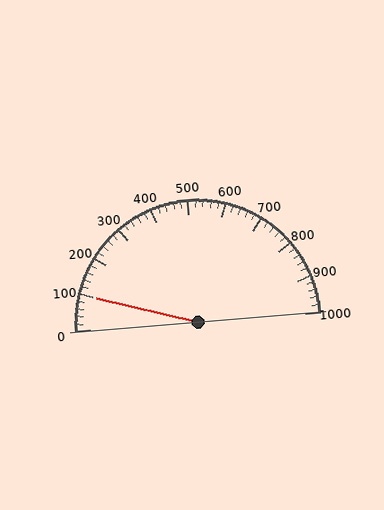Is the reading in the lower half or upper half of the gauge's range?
The reading is in the lower half of the range (0 to 1000).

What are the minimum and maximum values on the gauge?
The gauge ranges from 0 to 1000.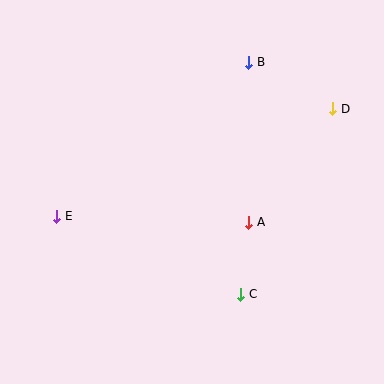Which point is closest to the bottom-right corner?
Point C is closest to the bottom-right corner.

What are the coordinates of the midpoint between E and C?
The midpoint between E and C is at (149, 255).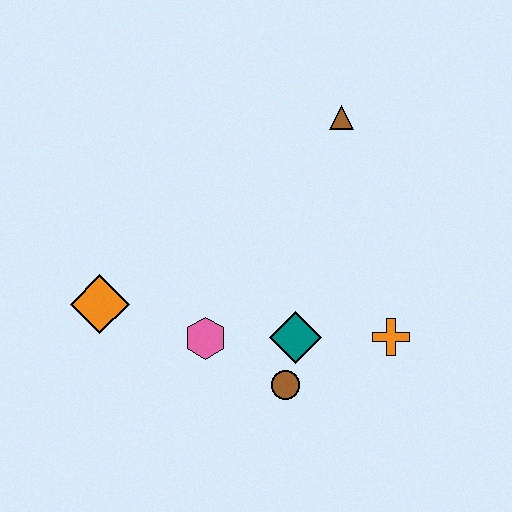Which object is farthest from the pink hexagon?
The brown triangle is farthest from the pink hexagon.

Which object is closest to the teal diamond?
The brown circle is closest to the teal diamond.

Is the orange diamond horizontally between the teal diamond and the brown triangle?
No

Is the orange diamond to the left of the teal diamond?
Yes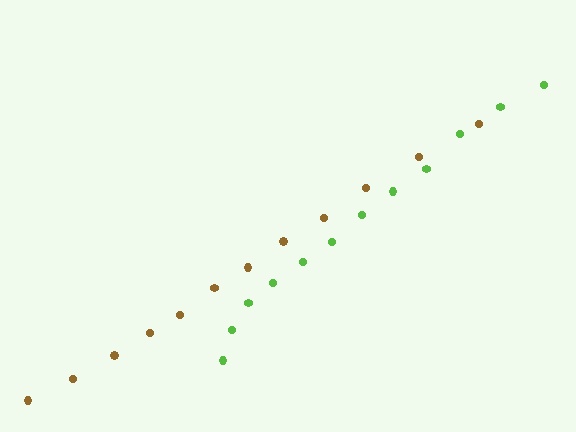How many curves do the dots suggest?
There are 2 distinct paths.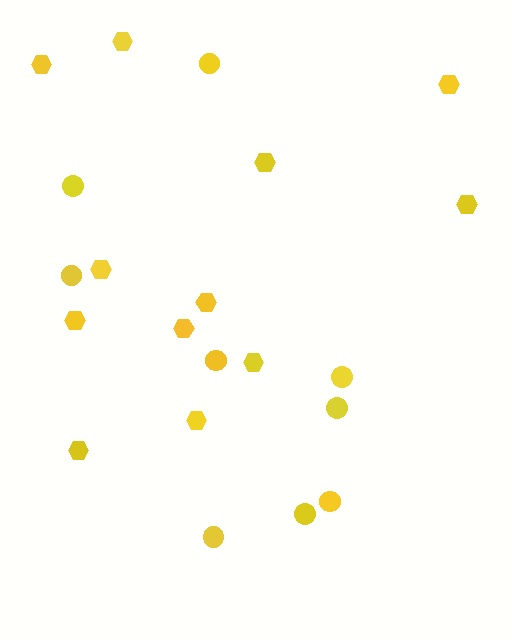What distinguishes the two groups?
There are 2 groups: one group of circles (9) and one group of hexagons (12).